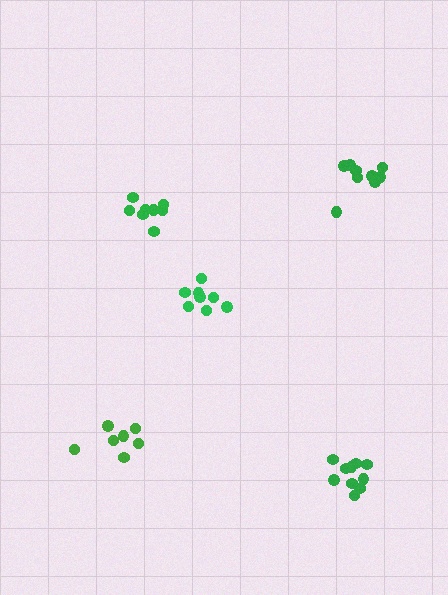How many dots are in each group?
Group 1: 9 dots, Group 2: 7 dots, Group 3: 8 dots, Group 4: 10 dots, Group 5: 8 dots (42 total).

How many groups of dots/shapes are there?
There are 5 groups.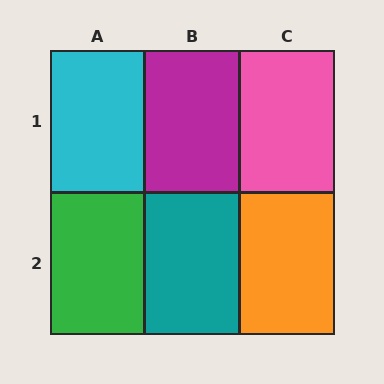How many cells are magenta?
1 cell is magenta.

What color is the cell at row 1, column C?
Pink.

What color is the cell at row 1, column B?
Magenta.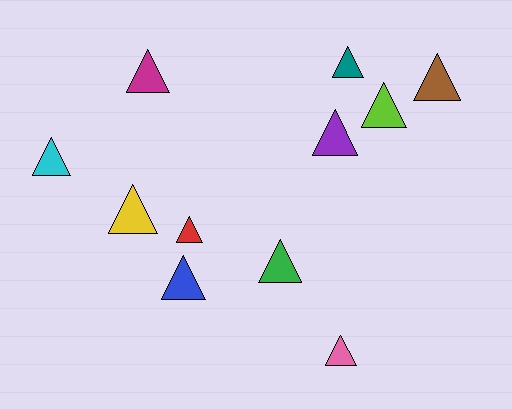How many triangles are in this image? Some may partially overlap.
There are 11 triangles.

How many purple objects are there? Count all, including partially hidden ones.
There is 1 purple object.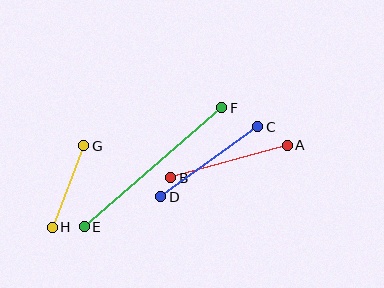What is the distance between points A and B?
The distance is approximately 121 pixels.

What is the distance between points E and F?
The distance is approximately 182 pixels.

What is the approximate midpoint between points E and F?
The midpoint is at approximately (153, 167) pixels.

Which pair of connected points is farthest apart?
Points E and F are farthest apart.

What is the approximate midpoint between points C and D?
The midpoint is at approximately (209, 162) pixels.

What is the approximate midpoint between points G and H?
The midpoint is at approximately (68, 186) pixels.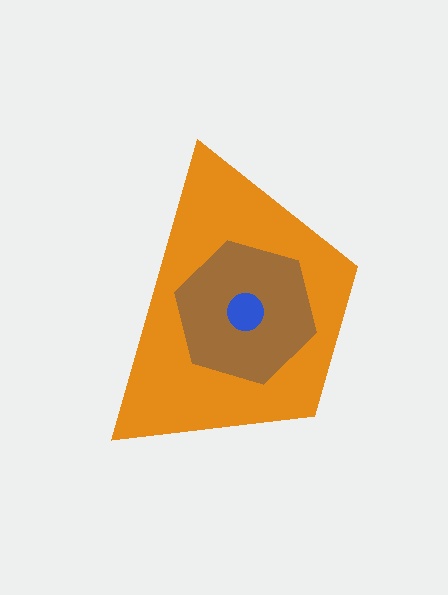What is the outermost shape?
The orange trapezoid.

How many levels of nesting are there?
3.